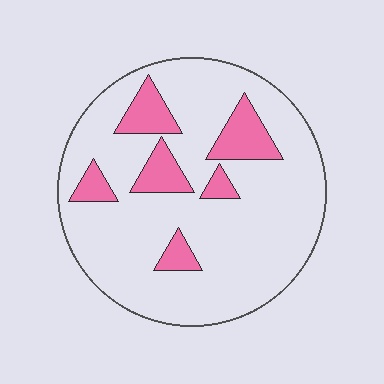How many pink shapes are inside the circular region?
6.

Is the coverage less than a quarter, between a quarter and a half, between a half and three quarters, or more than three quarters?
Less than a quarter.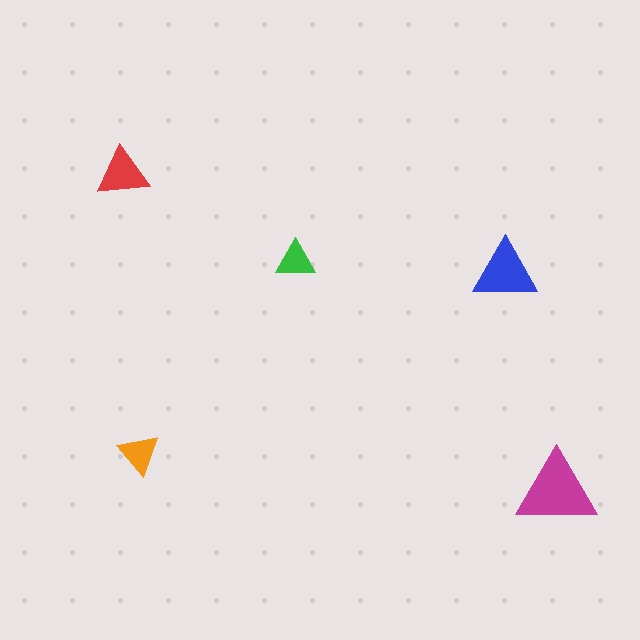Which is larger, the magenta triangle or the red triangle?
The magenta one.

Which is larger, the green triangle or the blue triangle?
The blue one.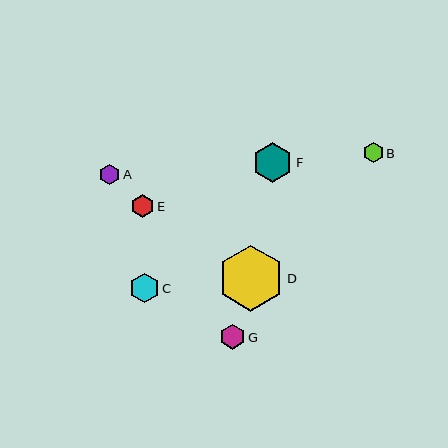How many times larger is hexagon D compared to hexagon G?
Hexagon D is approximately 2.6 times the size of hexagon G.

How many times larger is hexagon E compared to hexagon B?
Hexagon E is approximately 1.1 times the size of hexagon B.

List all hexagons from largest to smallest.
From largest to smallest: D, F, C, G, E, B, A.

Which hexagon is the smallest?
Hexagon A is the smallest with a size of approximately 20 pixels.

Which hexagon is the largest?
Hexagon D is the largest with a size of approximately 66 pixels.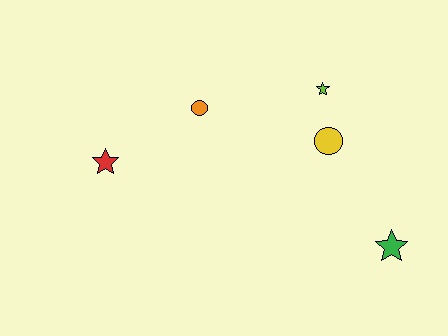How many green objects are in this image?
There is 1 green object.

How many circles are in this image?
There are 2 circles.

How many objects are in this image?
There are 5 objects.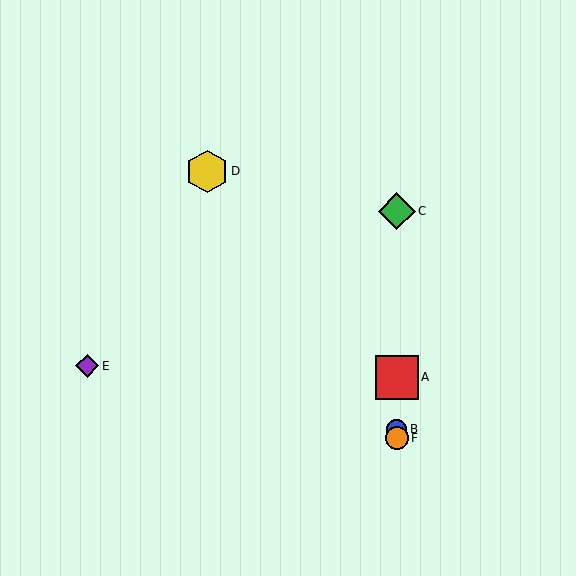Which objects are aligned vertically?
Objects A, B, C, F are aligned vertically.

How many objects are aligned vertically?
4 objects (A, B, C, F) are aligned vertically.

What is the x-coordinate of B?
Object B is at x≈397.